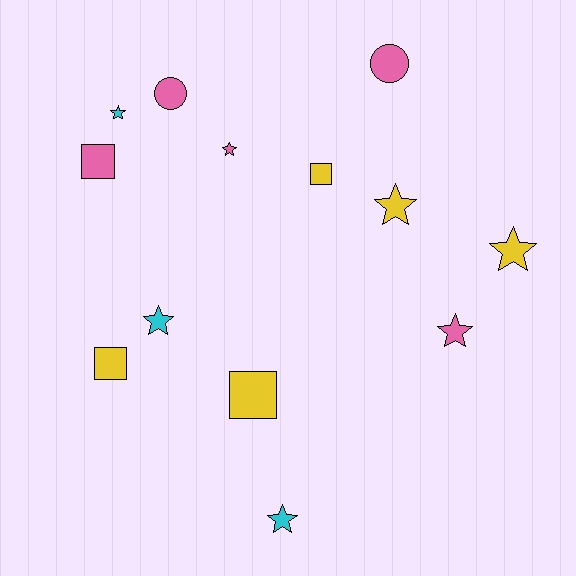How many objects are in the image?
There are 13 objects.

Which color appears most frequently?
Pink, with 5 objects.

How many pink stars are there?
There are 2 pink stars.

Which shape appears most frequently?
Star, with 7 objects.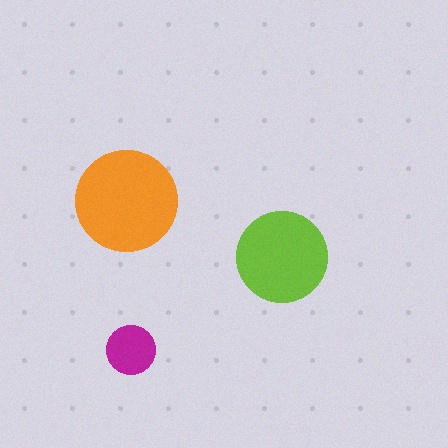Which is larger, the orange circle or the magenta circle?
The orange one.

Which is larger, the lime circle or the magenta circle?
The lime one.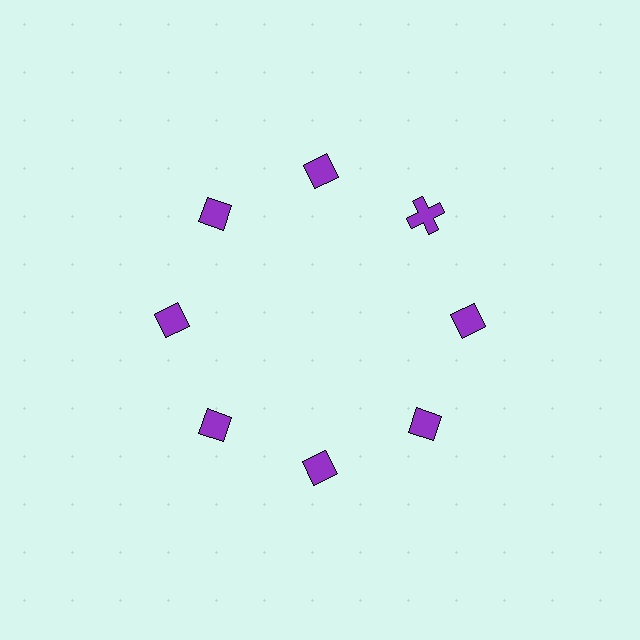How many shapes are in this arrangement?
There are 8 shapes arranged in a ring pattern.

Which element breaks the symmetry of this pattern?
The purple cross at roughly the 2 o'clock position breaks the symmetry. All other shapes are purple diamonds.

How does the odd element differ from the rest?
It has a different shape: cross instead of diamond.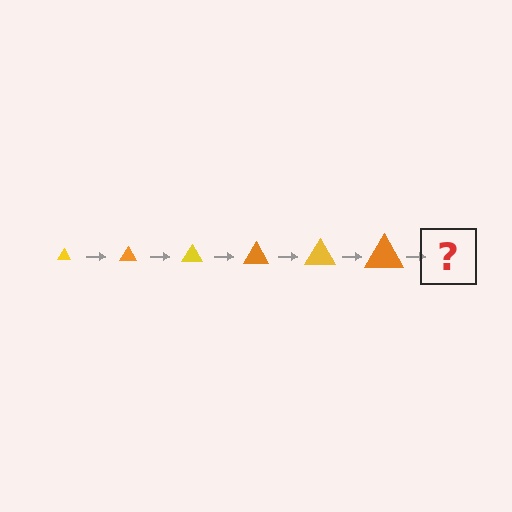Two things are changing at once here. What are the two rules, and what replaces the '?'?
The two rules are that the triangle grows larger each step and the color cycles through yellow and orange. The '?' should be a yellow triangle, larger than the previous one.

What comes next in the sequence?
The next element should be a yellow triangle, larger than the previous one.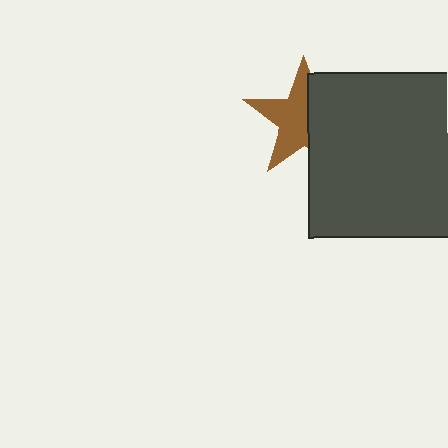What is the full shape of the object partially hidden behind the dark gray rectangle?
The partially hidden object is a brown star.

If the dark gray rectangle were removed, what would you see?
You would see the complete brown star.